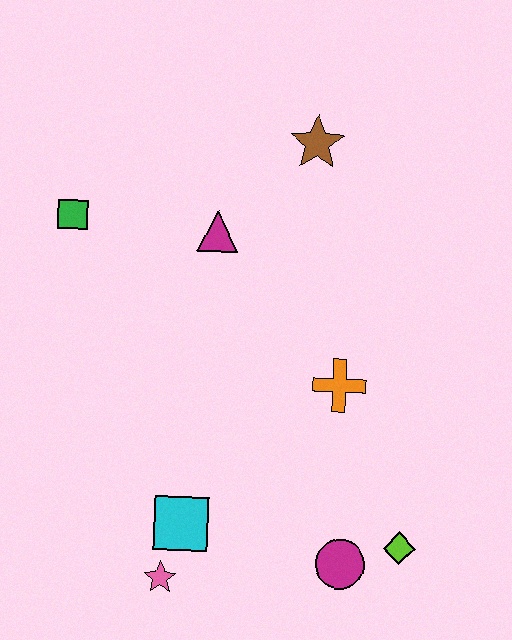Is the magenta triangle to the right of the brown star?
No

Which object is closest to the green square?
The magenta triangle is closest to the green square.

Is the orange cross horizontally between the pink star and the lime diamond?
Yes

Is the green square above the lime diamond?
Yes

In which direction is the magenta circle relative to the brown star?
The magenta circle is below the brown star.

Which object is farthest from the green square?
The lime diamond is farthest from the green square.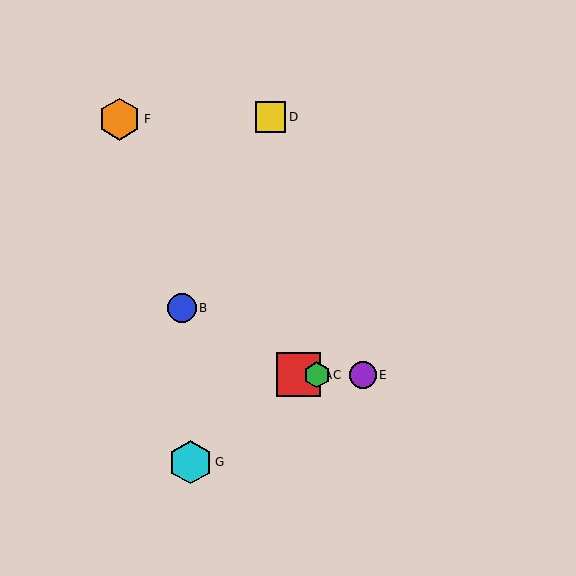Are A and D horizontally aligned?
No, A is at y≈375 and D is at y≈117.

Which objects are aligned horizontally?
Objects A, C, E are aligned horizontally.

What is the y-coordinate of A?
Object A is at y≈375.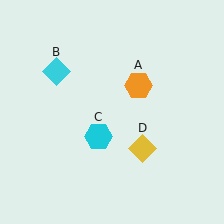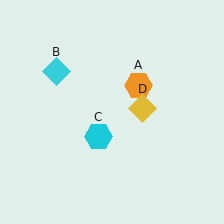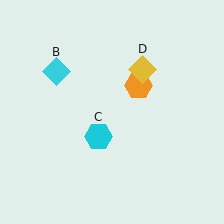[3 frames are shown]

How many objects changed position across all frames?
1 object changed position: yellow diamond (object D).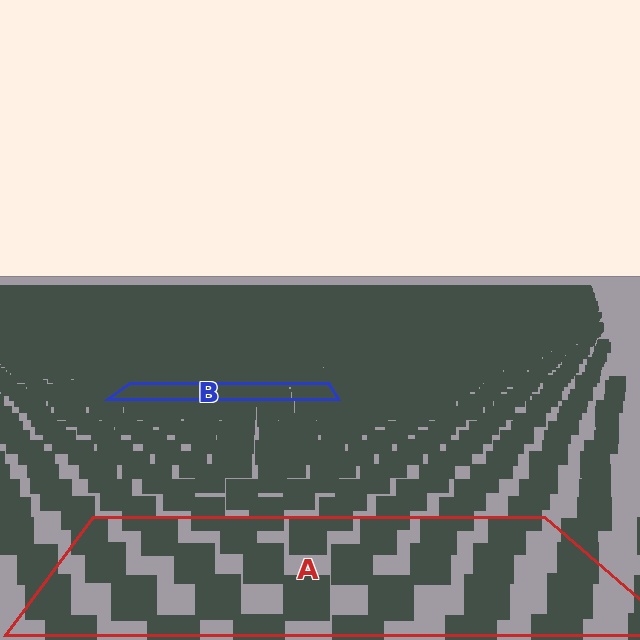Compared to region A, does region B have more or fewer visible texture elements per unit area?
Region B has more texture elements per unit area — they are packed more densely because it is farther away.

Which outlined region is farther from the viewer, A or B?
Region B is farther from the viewer — the texture elements inside it appear smaller and more densely packed.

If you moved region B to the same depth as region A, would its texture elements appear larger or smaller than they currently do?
They would appear larger. At a closer depth, the same texture elements are projected at a bigger on-screen size.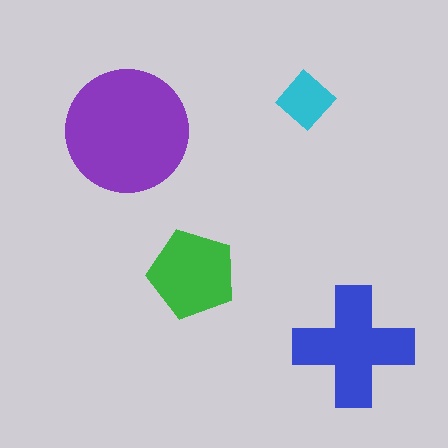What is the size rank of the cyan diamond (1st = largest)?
4th.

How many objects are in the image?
There are 4 objects in the image.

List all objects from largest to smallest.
The purple circle, the blue cross, the green pentagon, the cyan diamond.